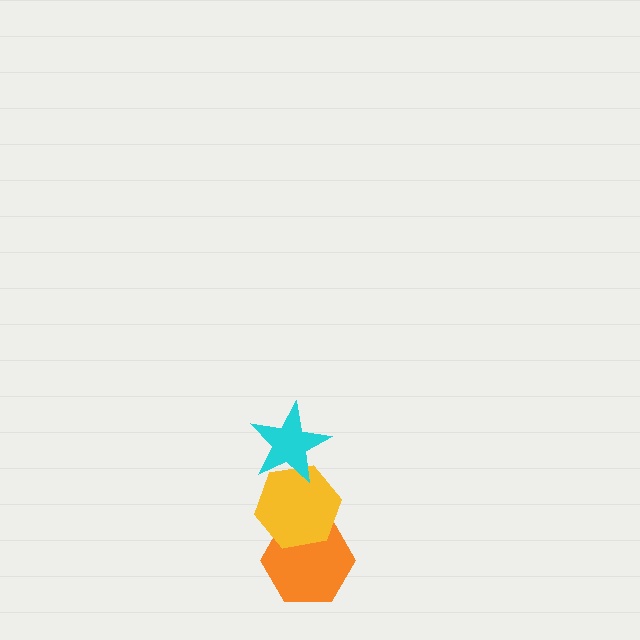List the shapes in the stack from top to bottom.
From top to bottom: the cyan star, the yellow hexagon, the orange hexagon.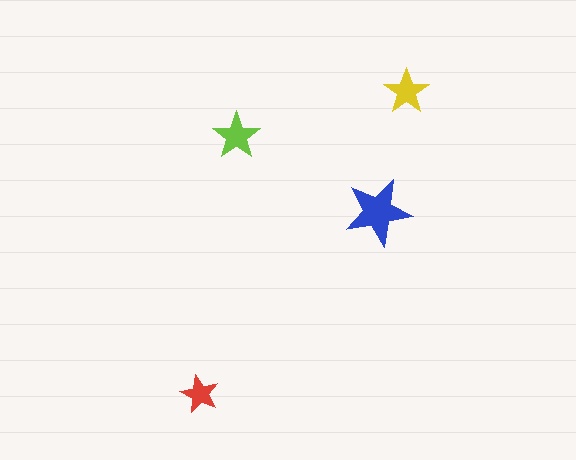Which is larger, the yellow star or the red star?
The yellow one.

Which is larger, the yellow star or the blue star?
The blue one.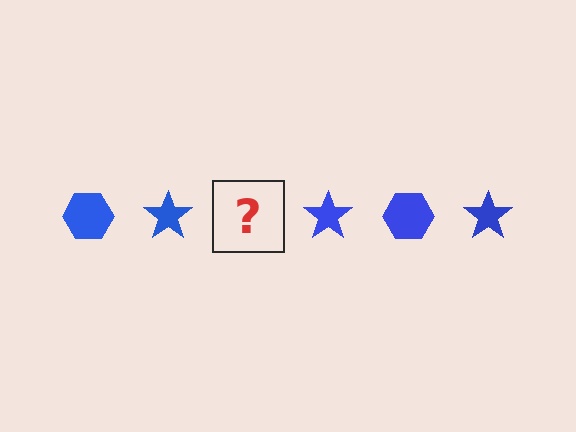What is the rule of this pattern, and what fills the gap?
The rule is that the pattern cycles through hexagon, star shapes in blue. The gap should be filled with a blue hexagon.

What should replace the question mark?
The question mark should be replaced with a blue hexagon.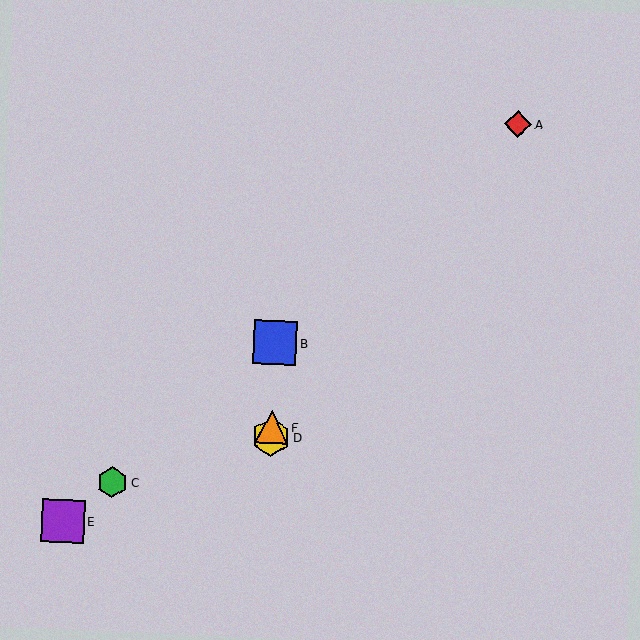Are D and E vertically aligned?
No, D is at x≈271 and E is at x≈63.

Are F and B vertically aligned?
Yes, both are at x≈272.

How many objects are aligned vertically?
3 objects (B, D, F) are aligned vertically.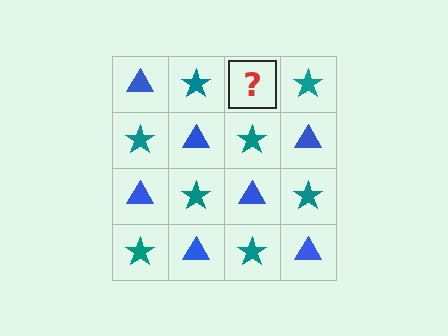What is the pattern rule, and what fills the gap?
The rule is that it alternates blue triangle and teal star in a checkerboard pattern. The gap should be filled with a blue triangle.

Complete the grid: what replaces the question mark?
The question mark should be replaced with a blue triangle.